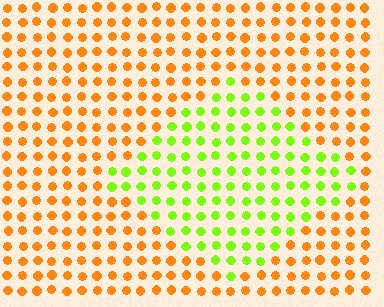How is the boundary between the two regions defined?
The boundary is defined purely by a slight shift in hue (about 65 degrees). Spacing, size, and orientation are identical on both sides.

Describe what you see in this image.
The image is filled with small orange elements in a uniform arrangement. A diamond-shaped region is visible where the elements are tinted to a slightly different hue, forming a subtle color boundary.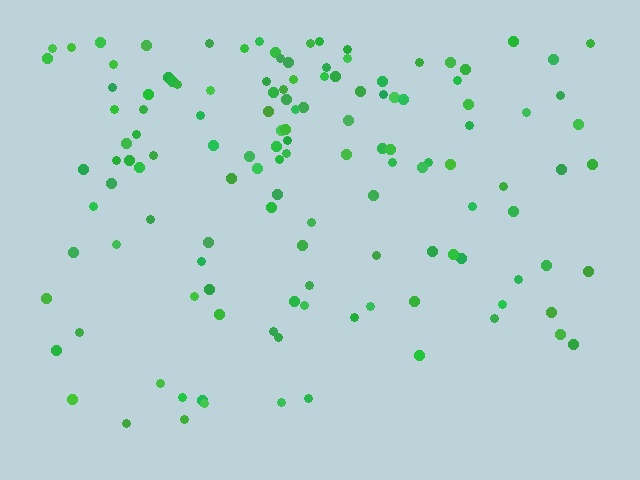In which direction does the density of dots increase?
From bottom to top, with the top side densest.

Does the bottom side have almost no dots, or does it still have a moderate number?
Still a moderate number, just noticeably fewer than the top.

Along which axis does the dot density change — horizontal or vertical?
Vertical.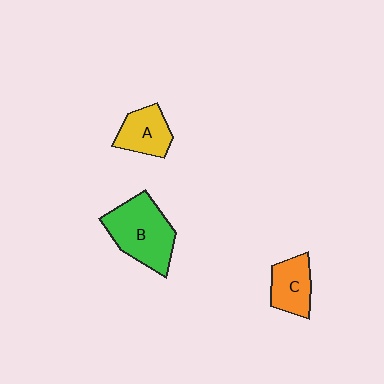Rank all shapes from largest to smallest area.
From largest to smallest: B (green), A (yellow), C (orange).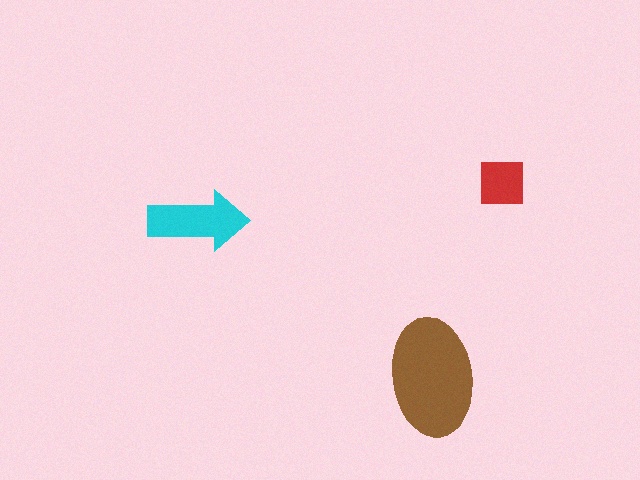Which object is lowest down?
The brown ellipse is bottommost.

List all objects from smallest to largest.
The red square, the cyan arrow, the brown ellipse.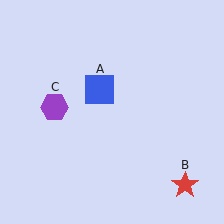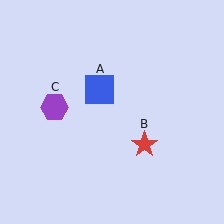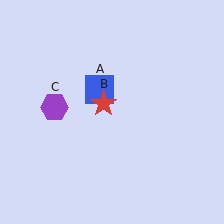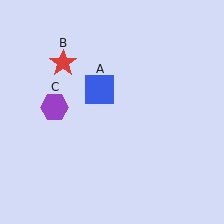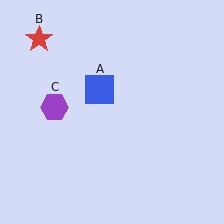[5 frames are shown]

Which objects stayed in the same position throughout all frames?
Blue square (object A) and purple hexagon (object C) remained stationary.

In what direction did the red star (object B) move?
The red star (object B) moved up and to the left.